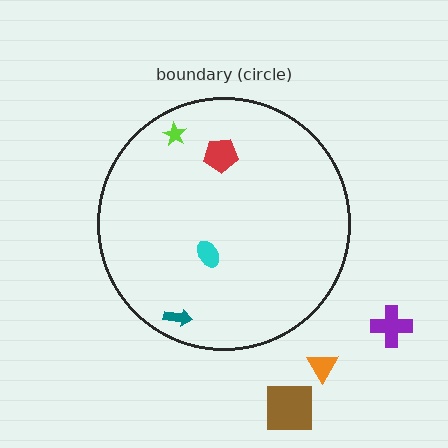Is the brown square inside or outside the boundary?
Outside.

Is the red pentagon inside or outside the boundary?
Inside.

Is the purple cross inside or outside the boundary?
Outside.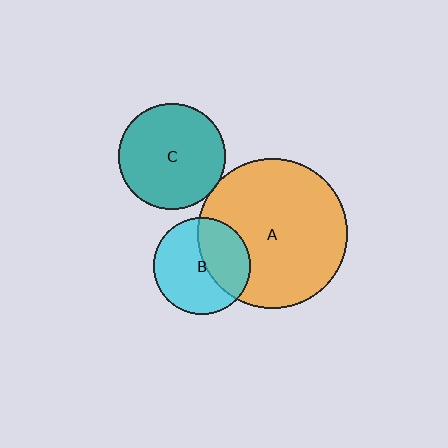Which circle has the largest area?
Circle A (orange).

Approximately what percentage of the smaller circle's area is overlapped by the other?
Approximately 40%.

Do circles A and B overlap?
Yes.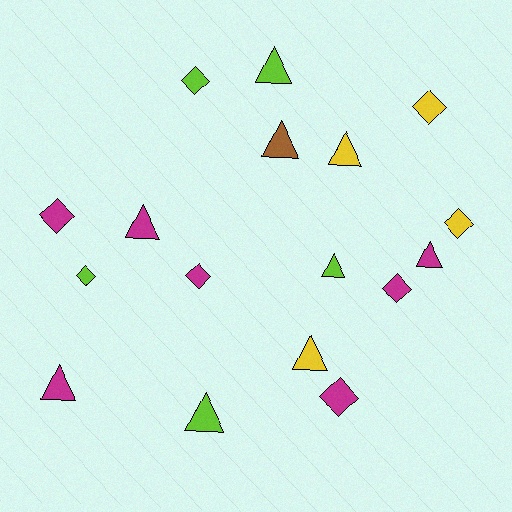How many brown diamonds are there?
There are no brown diamonds.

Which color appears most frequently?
Magenta, with 7 objects.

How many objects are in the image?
There are 17 objects.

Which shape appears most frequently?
Triangle, with 9 objects.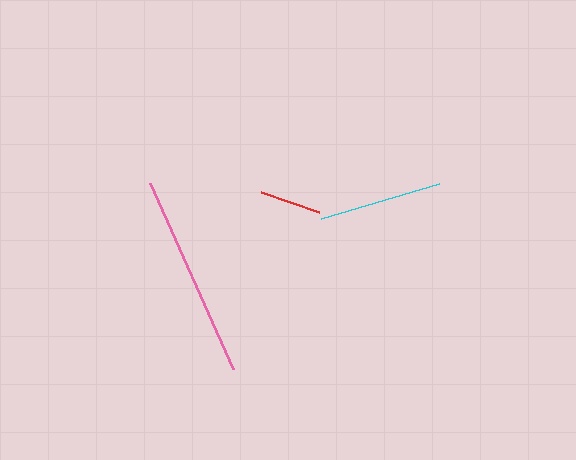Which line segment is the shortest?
The red line is the shortest at approximately 62 pixels.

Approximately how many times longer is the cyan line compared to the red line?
The cyan line is approximately 2.0 times the length of the red line.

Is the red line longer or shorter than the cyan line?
The cyan line is longer than the red line.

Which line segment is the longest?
The pink line is the longest at approximately 204 pixels.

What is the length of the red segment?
The red segment is approximately 62 pixels long.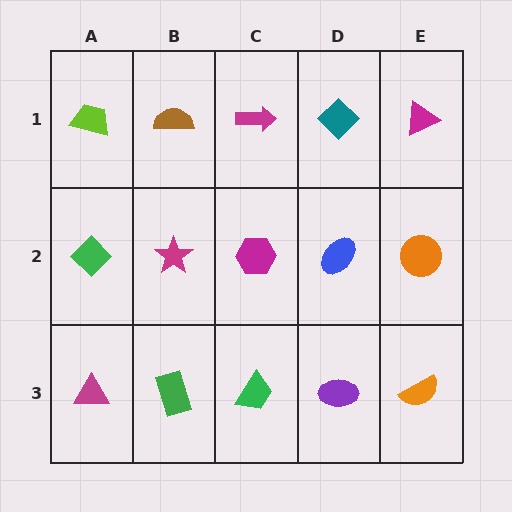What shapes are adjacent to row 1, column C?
A magenta hexagon (row 2, column C), a brown semicircle (row 1, column B), a teal diamond (row 1, column D).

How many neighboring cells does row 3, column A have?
2.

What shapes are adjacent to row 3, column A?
A green diamond (row 2, column A), a green rectangle (row 3, column B).